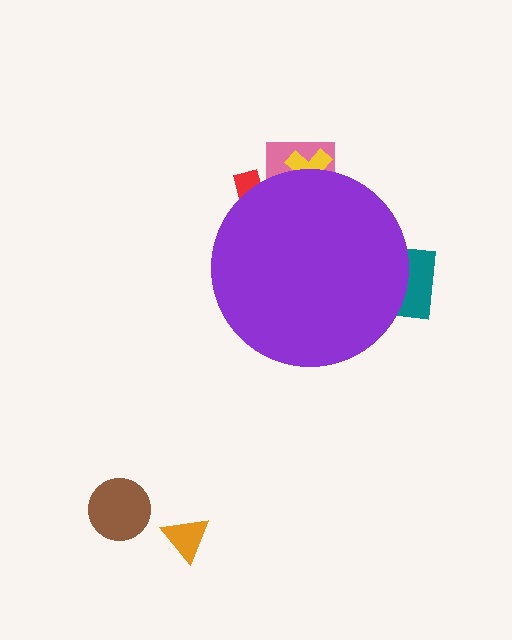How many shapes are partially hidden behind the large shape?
4 shapes are partially hidden.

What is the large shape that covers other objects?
A purple circle.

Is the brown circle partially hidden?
No, the brown circle is fully visible.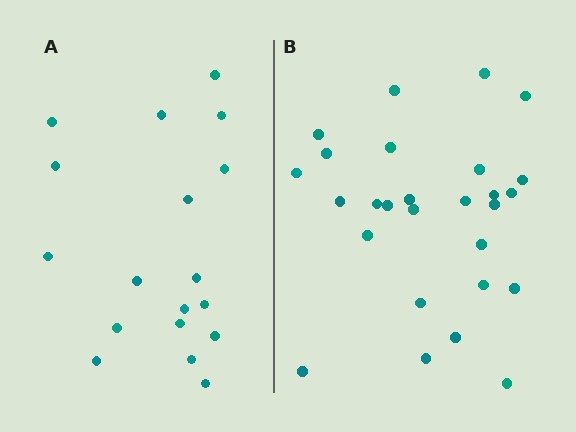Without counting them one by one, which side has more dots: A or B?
Region B (the right region) has more dots.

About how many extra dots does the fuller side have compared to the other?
Region B has roughly 8 or so more dots than region A.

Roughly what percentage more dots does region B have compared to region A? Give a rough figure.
About 50% more.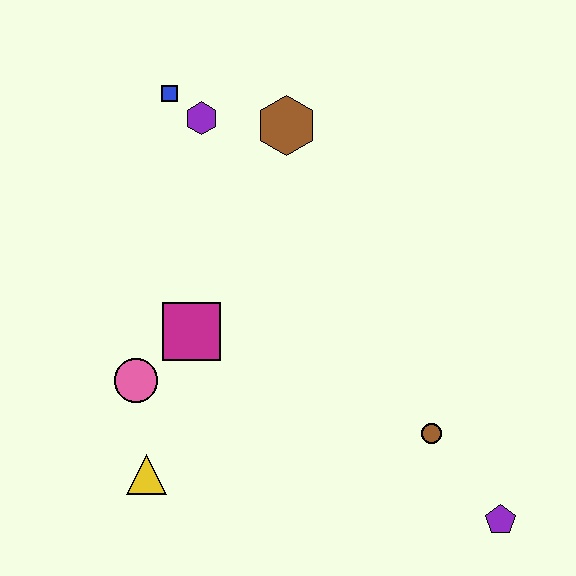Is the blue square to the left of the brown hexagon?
Yes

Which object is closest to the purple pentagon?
The brown circle is closest to the purple pentagon.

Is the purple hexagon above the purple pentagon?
Yes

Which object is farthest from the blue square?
The purple pentagon is farthest from the blue square.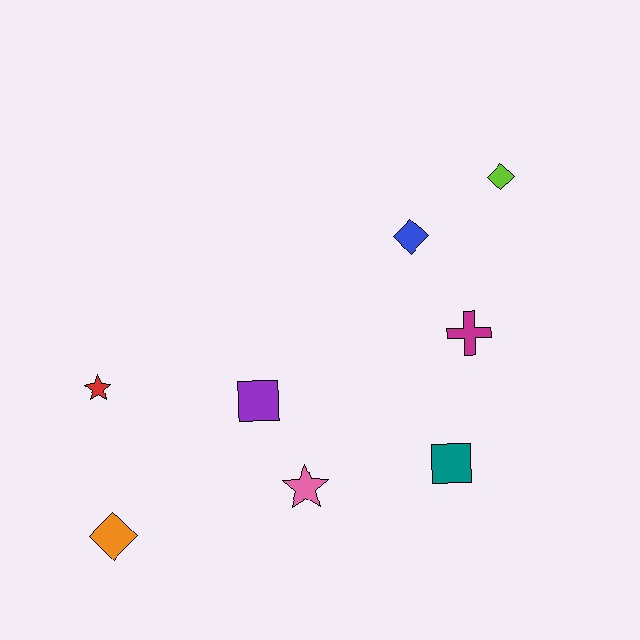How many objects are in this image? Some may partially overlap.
There are 8 objects.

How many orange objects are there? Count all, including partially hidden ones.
There is 1 orange object.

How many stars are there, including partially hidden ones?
There are 2 stars.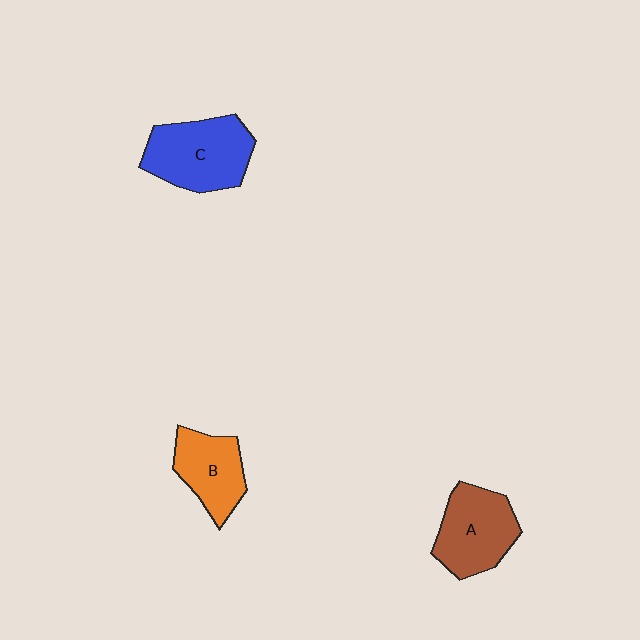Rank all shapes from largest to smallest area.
From largest to smallest: C (blue), A (brown), B (orange).